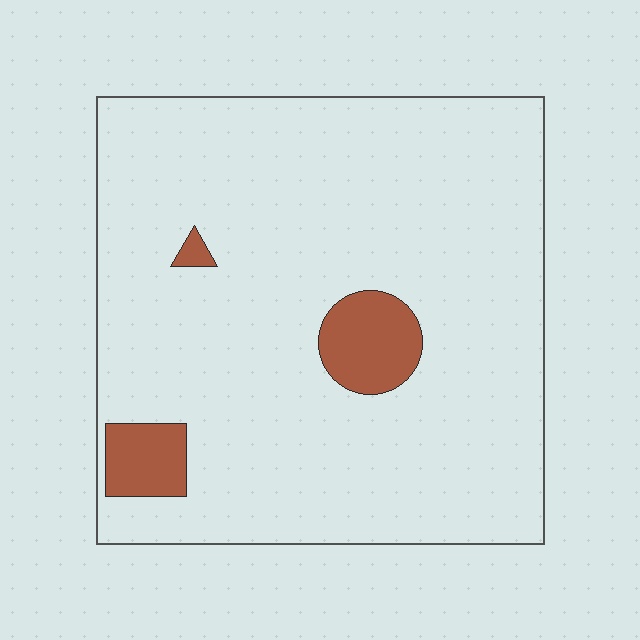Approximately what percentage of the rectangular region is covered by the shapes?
Approximately 10%.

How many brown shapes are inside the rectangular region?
3.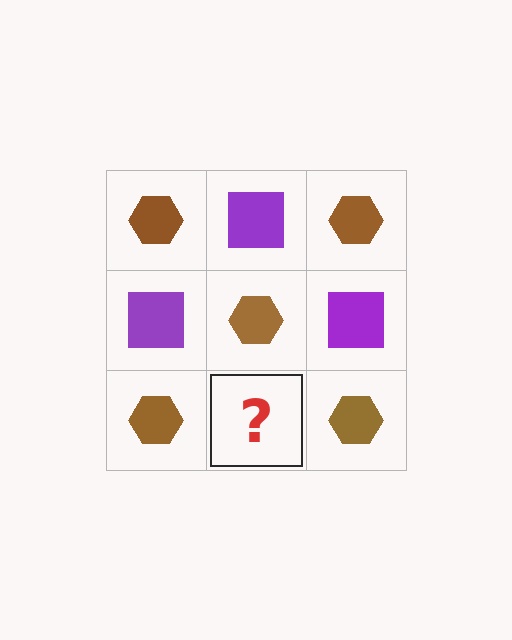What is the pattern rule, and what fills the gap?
The rule is that it alternates brown hexagon and purple square in a checkerboard pattern. The gap should be filled with a purple square.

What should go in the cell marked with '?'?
The missing cell should contain a purple square.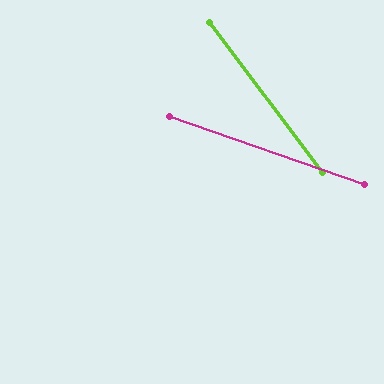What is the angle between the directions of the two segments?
Approximately 33 degrees.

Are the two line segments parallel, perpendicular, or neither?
Neither parallel nor perpendicular — they differ by about 33°.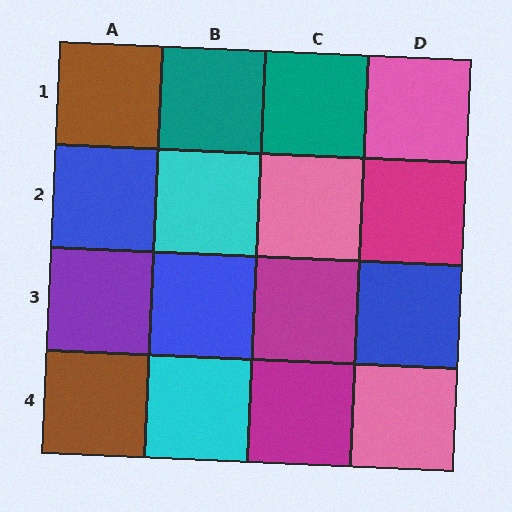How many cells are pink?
3 cells are pink.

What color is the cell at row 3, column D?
Blue.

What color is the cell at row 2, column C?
Pink.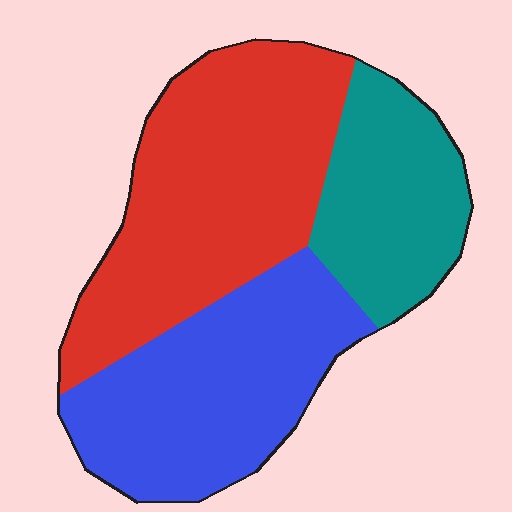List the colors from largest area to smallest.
From largest to smallest: red, blue, teal.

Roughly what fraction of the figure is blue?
Blue takes up between a third and a half of the figure.